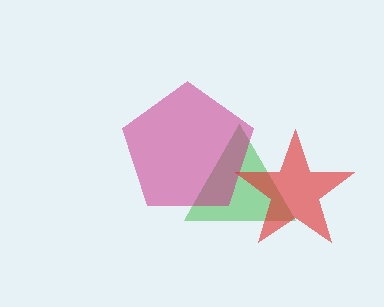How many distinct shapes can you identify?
There are 3 distinct shapes: a green triangle, a magenta pentagon, a red star.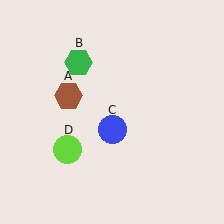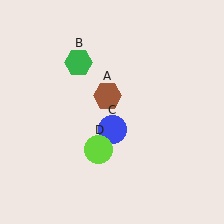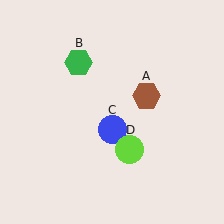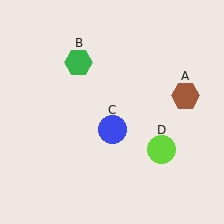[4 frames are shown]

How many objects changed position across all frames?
2 objects changed position: brown hexagon (object A), lime circle (object D).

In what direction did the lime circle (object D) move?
The lime circle (object D) moved right.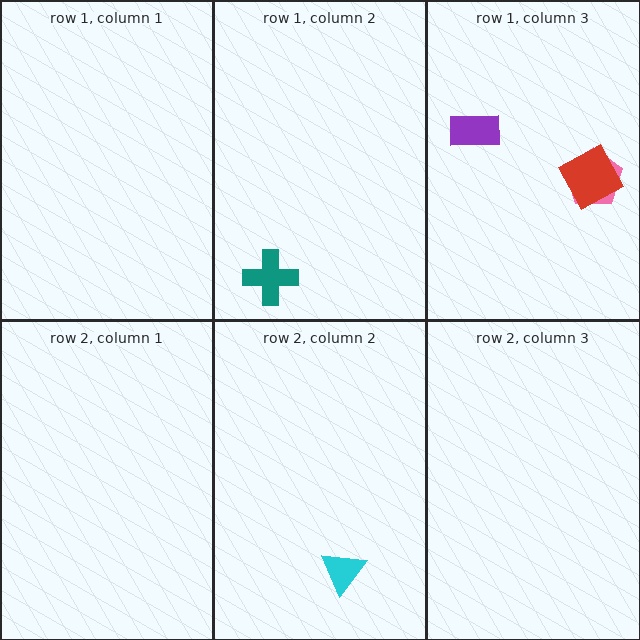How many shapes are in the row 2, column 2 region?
1.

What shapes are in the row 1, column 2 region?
The teal cross.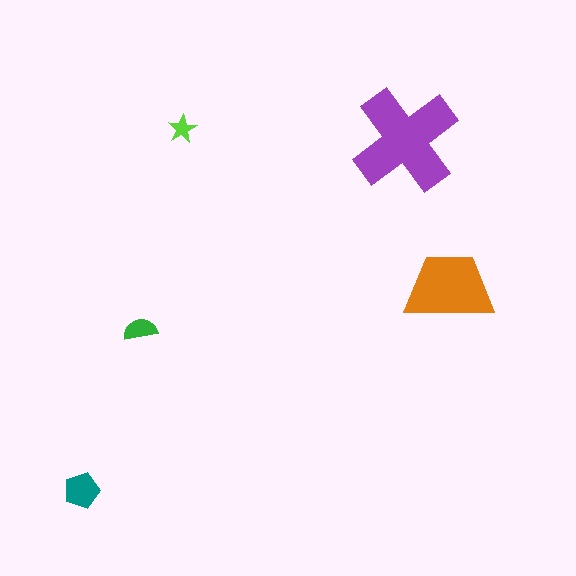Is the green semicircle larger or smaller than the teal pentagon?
Smaller.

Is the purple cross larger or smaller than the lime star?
Larger.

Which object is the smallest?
The lime star.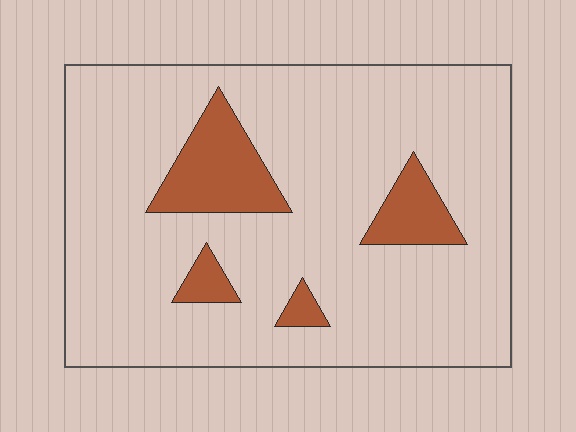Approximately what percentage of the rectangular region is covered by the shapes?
Approximately 15%.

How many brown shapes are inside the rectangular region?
4.